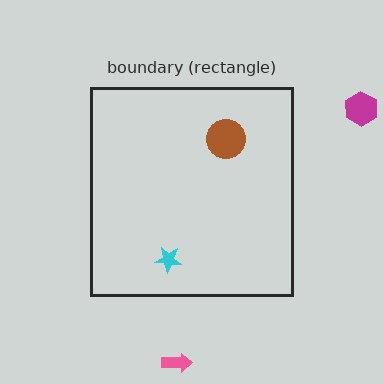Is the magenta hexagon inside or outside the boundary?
Outside.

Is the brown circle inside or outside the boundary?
Inside.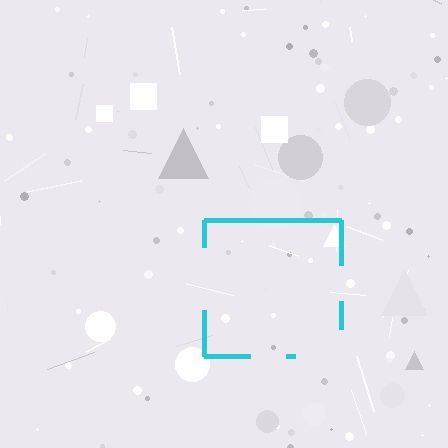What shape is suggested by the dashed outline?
The dashed outline suggests a square.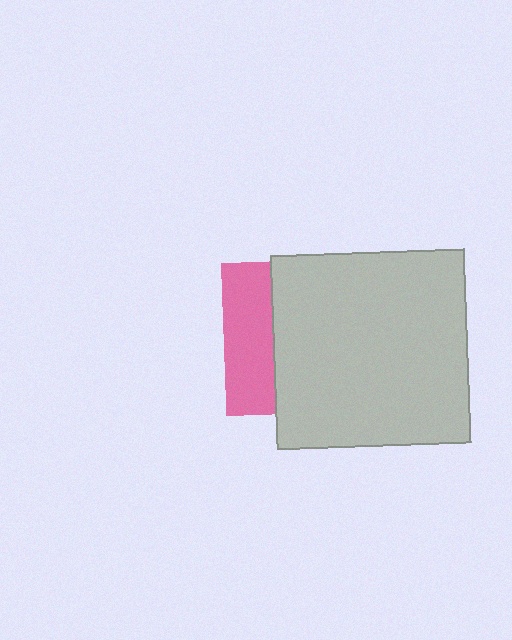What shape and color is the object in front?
The object in front is a light gray square.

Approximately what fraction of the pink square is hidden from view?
Roughly 68% of the pink square is hidden behind the light gray square.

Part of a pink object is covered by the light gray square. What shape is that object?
It is a square.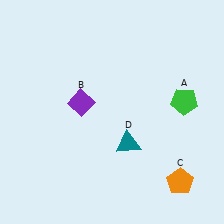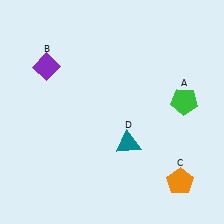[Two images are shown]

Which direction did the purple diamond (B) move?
The purple diamond (B) moved up.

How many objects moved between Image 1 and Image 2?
1 object moved between the two images.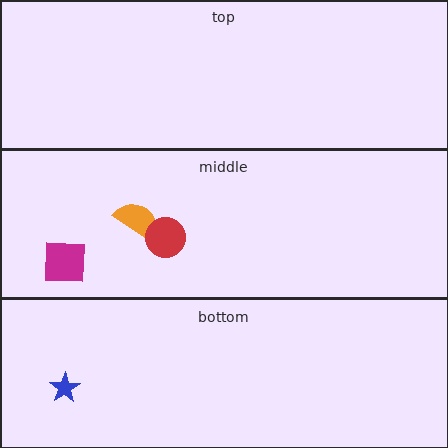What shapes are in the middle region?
The orange semicircle, the red circle, the magenta square.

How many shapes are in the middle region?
3.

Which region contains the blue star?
The bottom region.